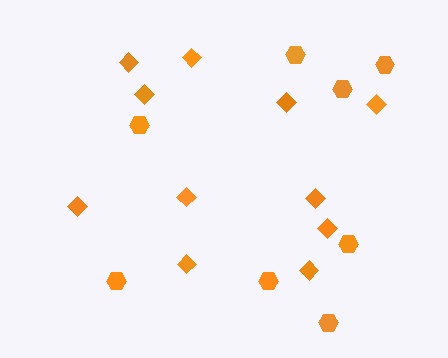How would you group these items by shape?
There are 2 groups: one group of hexagons (8) and one group of diamonds (11).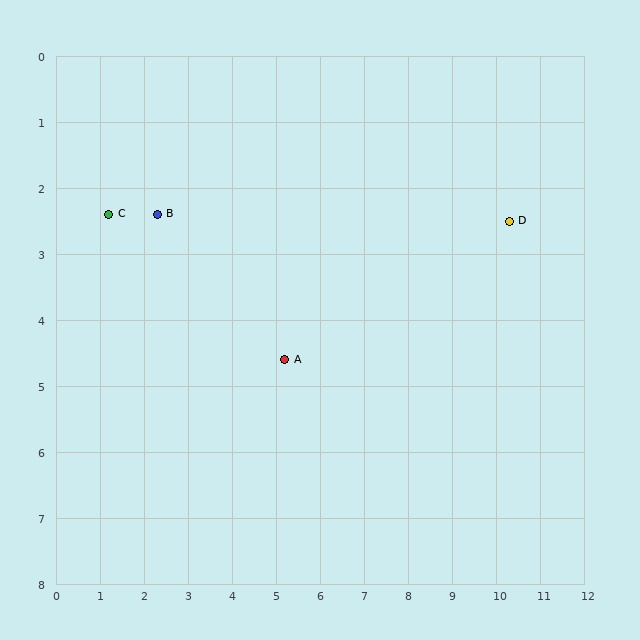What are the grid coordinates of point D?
Point D is at approximately (10.3, 2.5).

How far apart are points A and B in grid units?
Points A and B are about 3.6 grid units apart.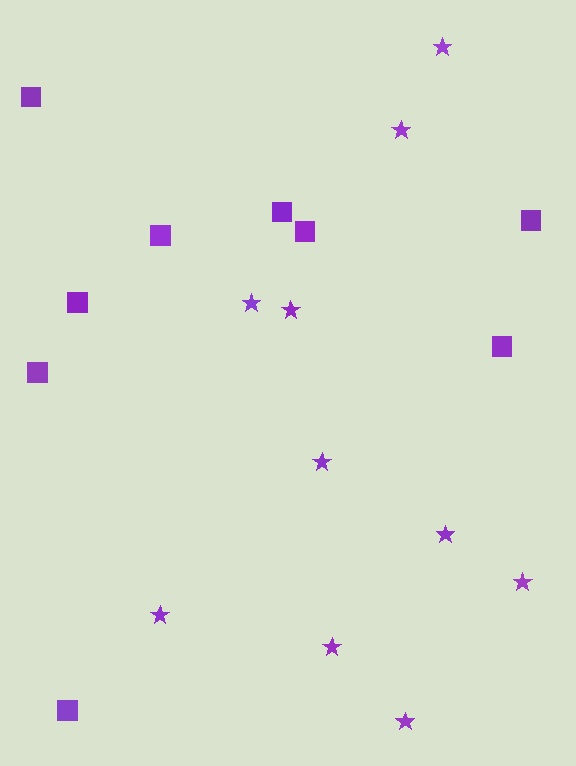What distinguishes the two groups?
There are 2 groups: one group of stars (10) and one group of squares (9).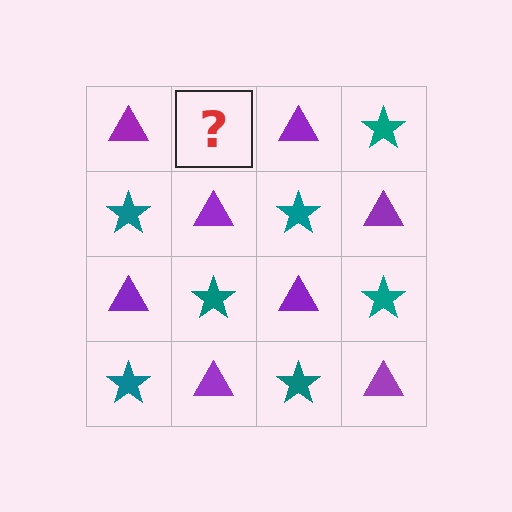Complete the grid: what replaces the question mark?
The question mark should be replaced with a teal star.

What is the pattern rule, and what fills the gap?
The rule is that it alternates purple triangle and teal star in a checkerboard pattern. The gap should be filled with a teal star.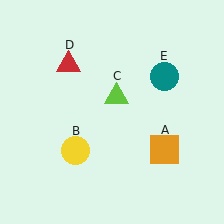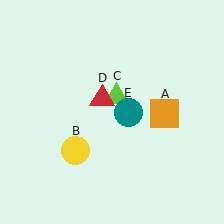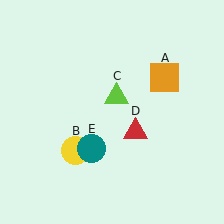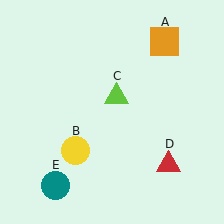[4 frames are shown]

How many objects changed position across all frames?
3 objects changed position: orange square (object A), red triangle (object D), teal circle (object E).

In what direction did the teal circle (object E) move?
The teal circle (object E) moved down and to the left.